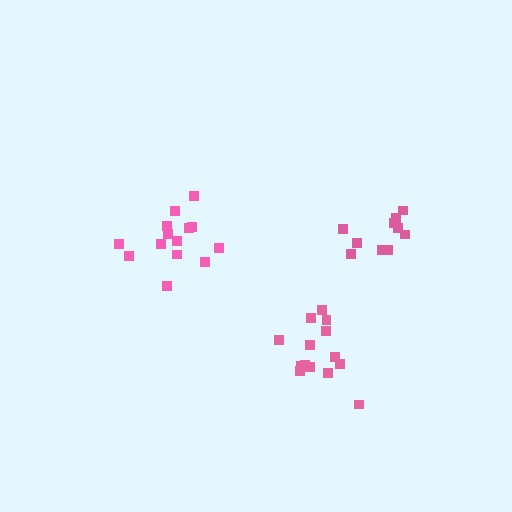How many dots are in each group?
Group 1: 14 dots, Group 2: 14 dots, Group 3: 10 dots (38 total).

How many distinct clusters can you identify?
There are 3 distinct clusters.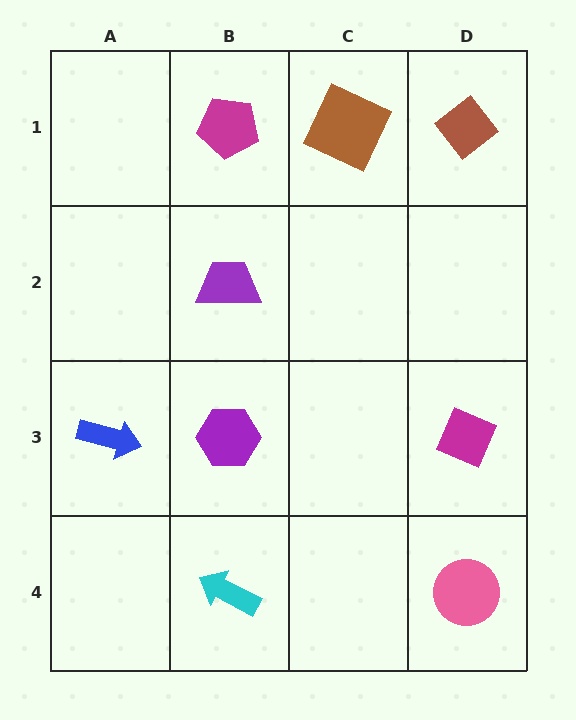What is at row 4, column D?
A pink circle.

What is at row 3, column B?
A purple hexagon.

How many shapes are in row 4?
2 shapes.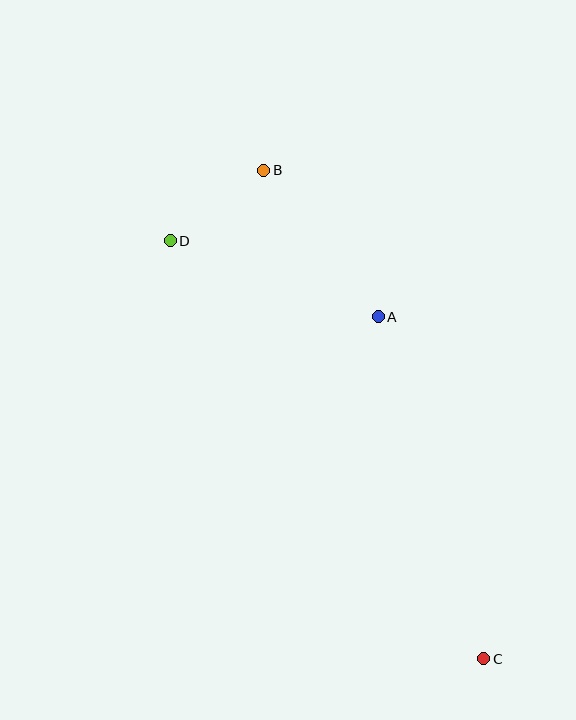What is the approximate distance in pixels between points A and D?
The distance between A and D is approximately 221 pixels.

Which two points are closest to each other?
Points B and D are closest to each other.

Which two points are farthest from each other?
Points B and C are farthest from each other.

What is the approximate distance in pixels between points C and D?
The distance between C and D is approximately 522 pixels.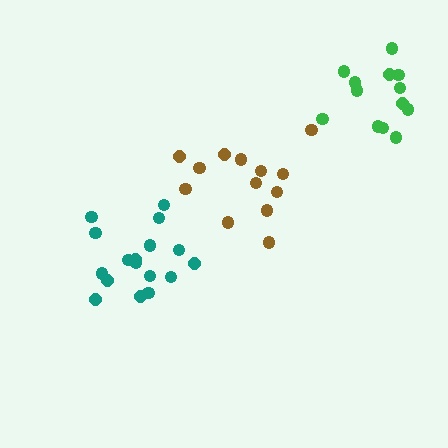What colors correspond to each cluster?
The clusters are colored: teal, green, brown.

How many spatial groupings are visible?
There are 3 spatial groupings.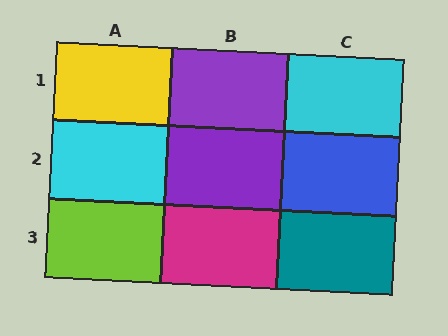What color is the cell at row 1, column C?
Cyan.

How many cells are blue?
1 cell is blue.